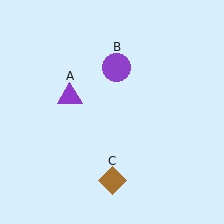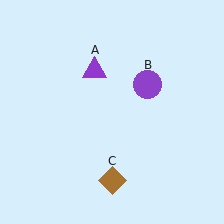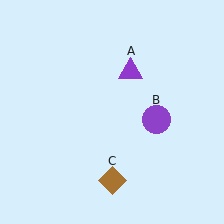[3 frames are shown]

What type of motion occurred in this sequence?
The purple triangle (object A), purple circle (object B) rotated clockwise around the center of the scene.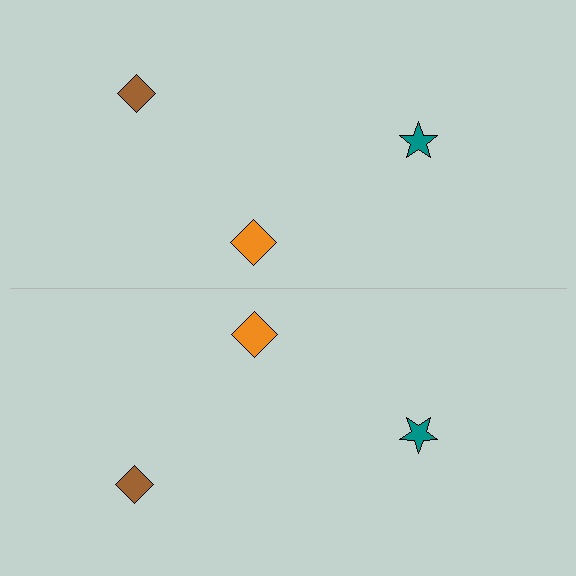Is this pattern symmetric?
Yes, this pattern has bilateral (reflection) symmetry.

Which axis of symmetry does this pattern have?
The pattern has a horizontal axis of symmetry running through the center of the image.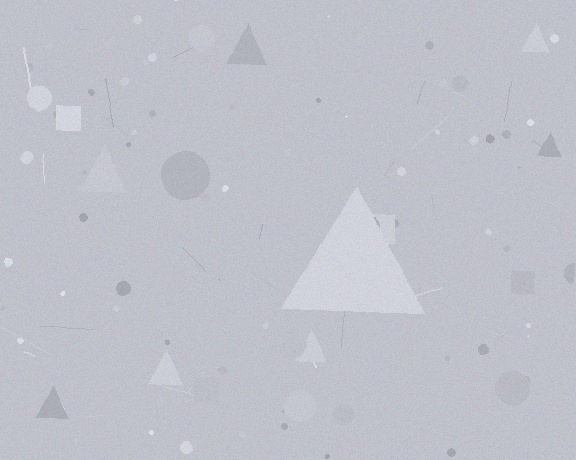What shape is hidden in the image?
A triangle is hidden in the image.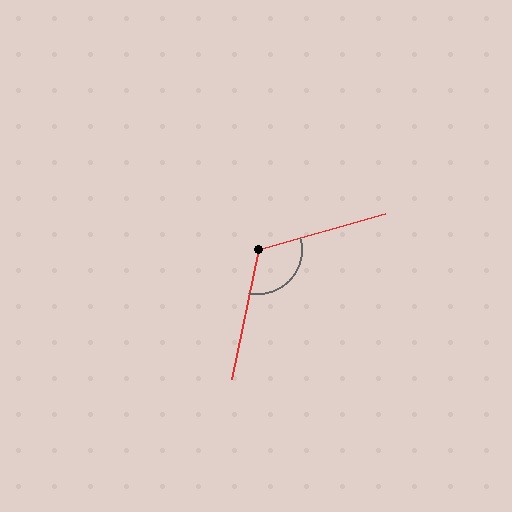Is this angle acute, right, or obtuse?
It is obtuse.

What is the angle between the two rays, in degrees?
Approximately 117 degrees.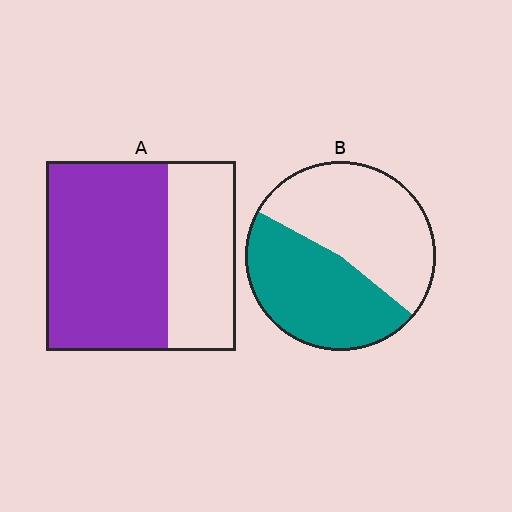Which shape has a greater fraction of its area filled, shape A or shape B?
Shape A.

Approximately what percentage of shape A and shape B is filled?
A is approximately 65% and B is approximately 45%.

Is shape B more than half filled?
Roughly half.